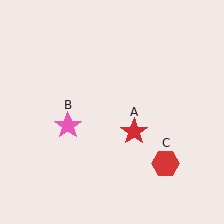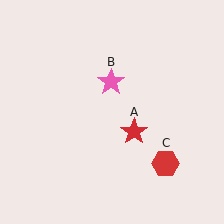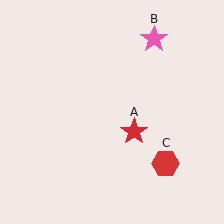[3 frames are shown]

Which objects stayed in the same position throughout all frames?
Red star (object A) and red hexagon (object C) remained stationary.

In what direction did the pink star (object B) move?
The pink star (object B) moved up and to the right.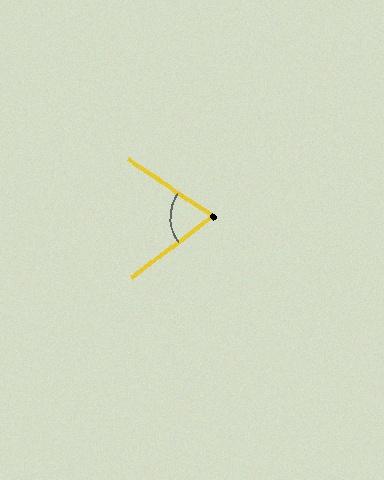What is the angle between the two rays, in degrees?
Approximately 71 degrees.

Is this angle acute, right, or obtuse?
It is acute.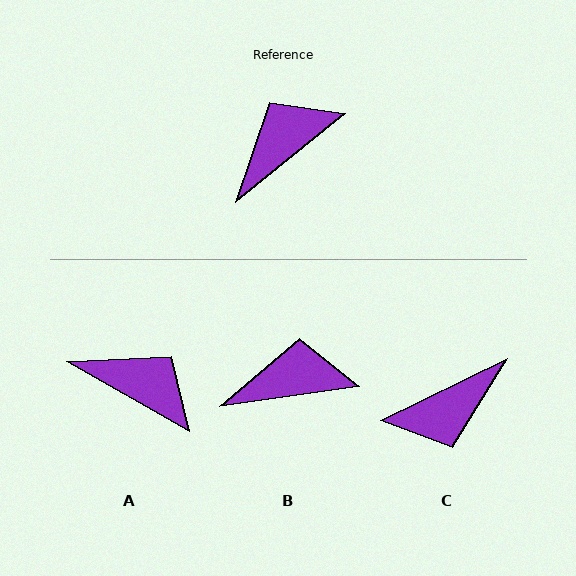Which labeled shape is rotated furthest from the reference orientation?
C, about 167 degrees away.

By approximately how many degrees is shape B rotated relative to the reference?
Approximately 31 degrees clockwise.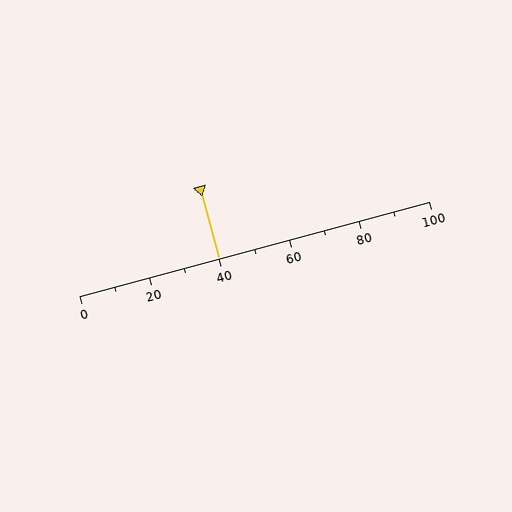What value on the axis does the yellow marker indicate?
The marker indicates approximately 40.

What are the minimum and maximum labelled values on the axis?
The axis runs from 0 to 100.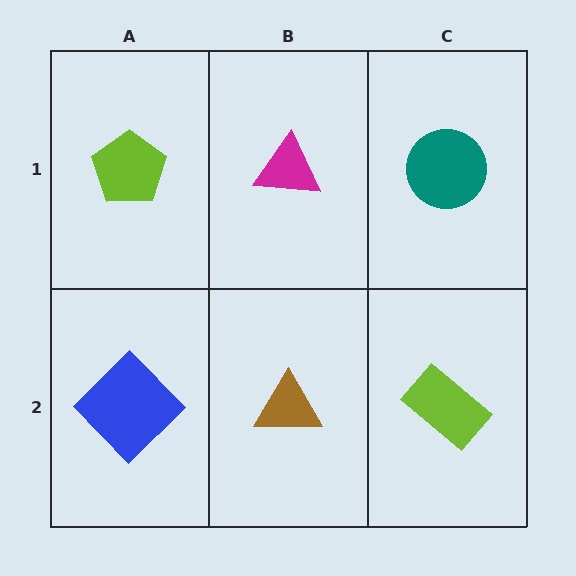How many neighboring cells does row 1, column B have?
3.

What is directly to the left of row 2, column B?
A blue diamond.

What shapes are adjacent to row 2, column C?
A teal circle (row 1, column C), a brown triangle (row 2, column B).